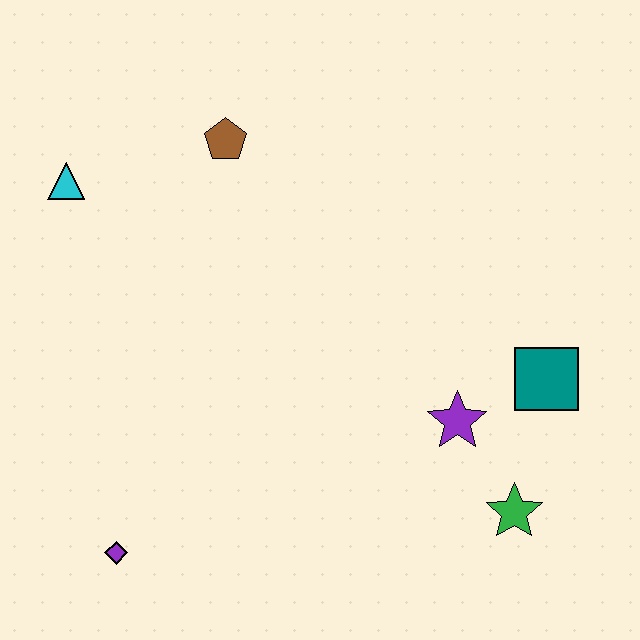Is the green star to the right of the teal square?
No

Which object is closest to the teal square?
The purple star is closest to the teal square.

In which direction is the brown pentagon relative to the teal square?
The brown pentagon is to the left of the teal square.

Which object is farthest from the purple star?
The cyan triangle is farthest from the purple star.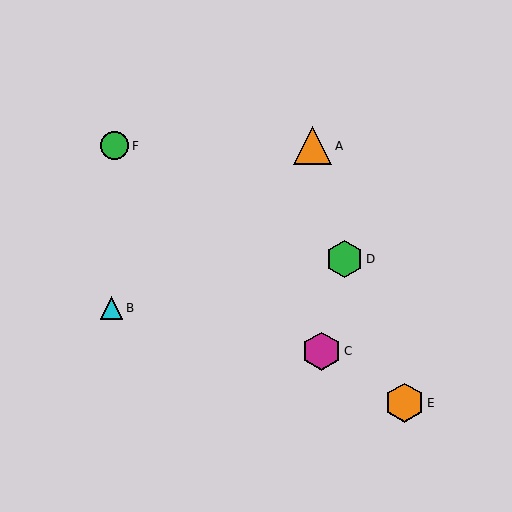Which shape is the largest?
The orange hexagon (labeled E) is the largest.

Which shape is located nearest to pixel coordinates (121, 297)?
The cyan triangle (labeled B) at (112, 308) is nearest to that location.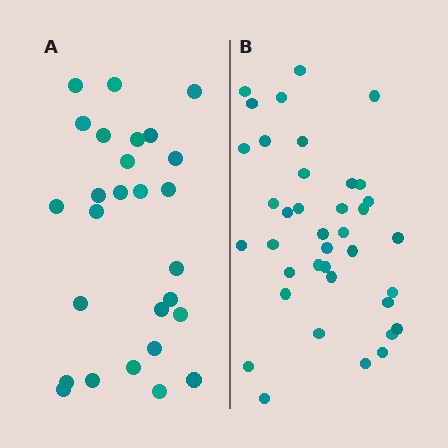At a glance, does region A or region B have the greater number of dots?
Region B (the right region) has more dots.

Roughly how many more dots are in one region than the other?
Region B has roughly 12 or so more dots than region A.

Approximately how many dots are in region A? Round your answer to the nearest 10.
About 30 dots. (The exact count is 27, which rounds to 30.)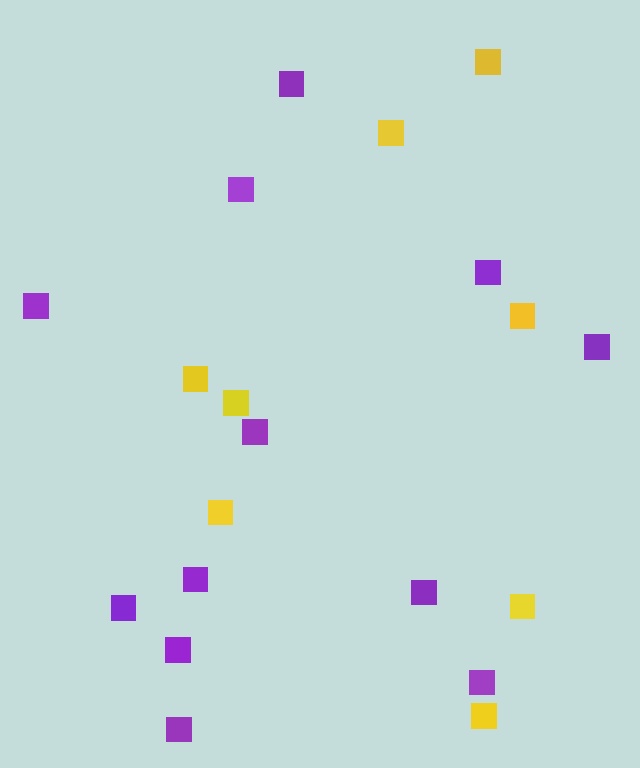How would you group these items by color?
There are 2 groups: one group of purple squares (12) and one group of yellow squares (8).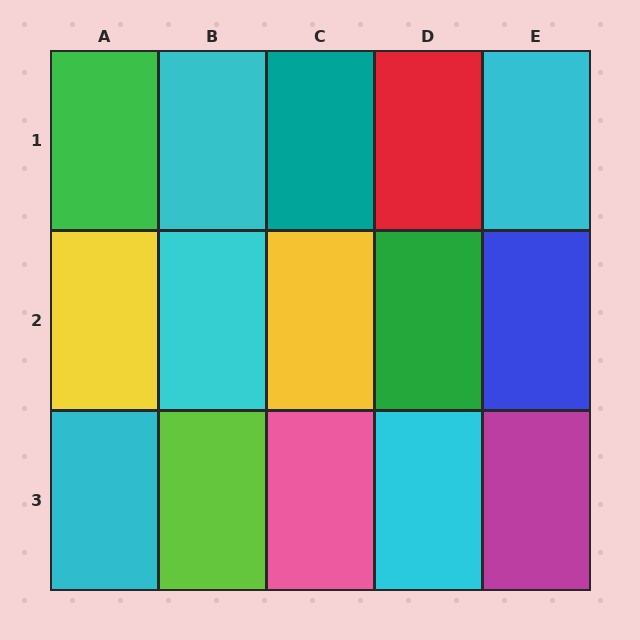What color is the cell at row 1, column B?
Cyan.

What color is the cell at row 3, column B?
Lime.